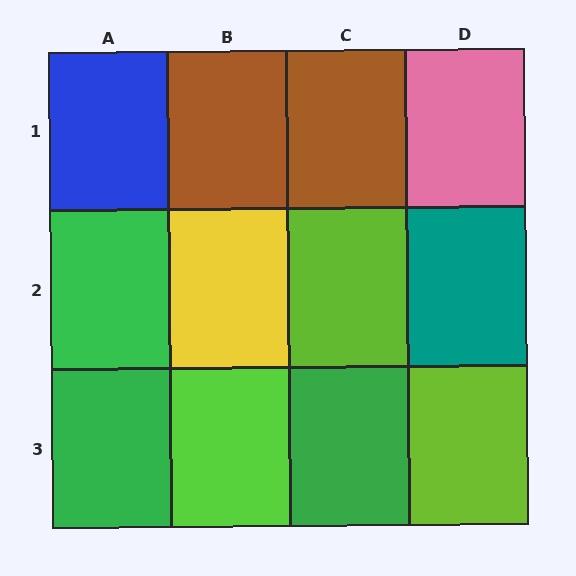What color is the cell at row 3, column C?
Green.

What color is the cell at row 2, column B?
Yellow.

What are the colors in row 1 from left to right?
Blue, brown, brown, pink.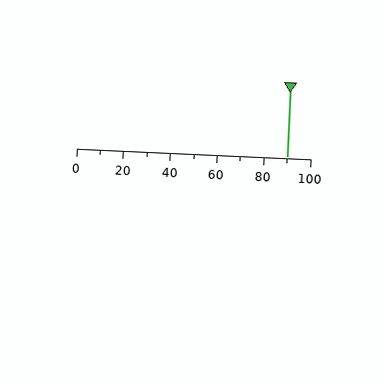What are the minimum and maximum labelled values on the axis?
The axis runs from 0 to 100.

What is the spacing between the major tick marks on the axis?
The major ticks are spaced 20 apart.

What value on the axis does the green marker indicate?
The marker indicates approximately 90.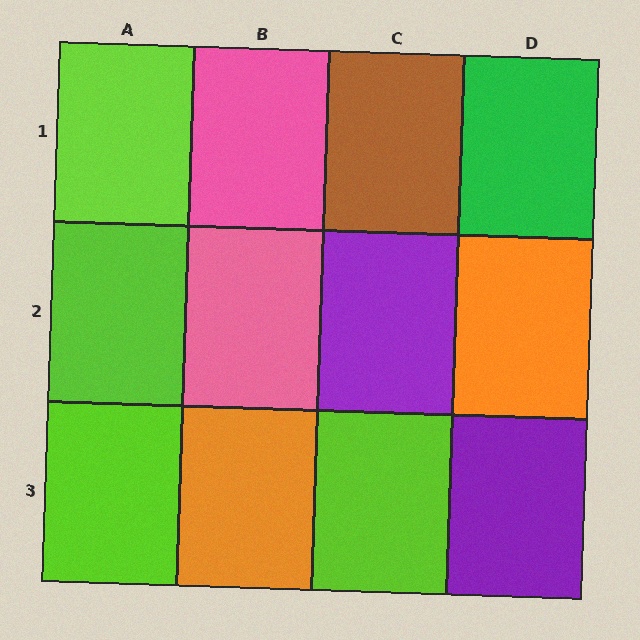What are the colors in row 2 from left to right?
Lime, pink, purple, orange.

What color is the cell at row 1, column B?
Pink.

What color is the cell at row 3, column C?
Lime.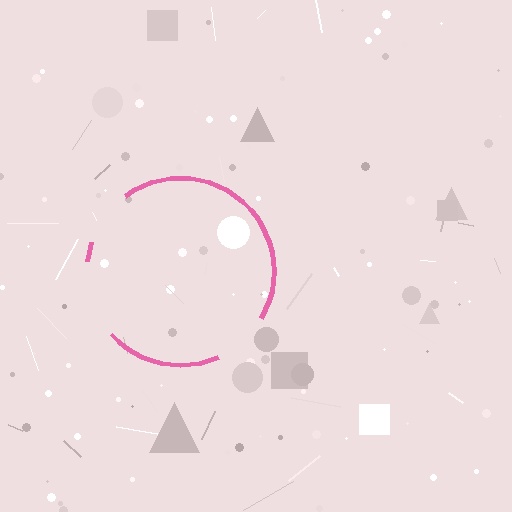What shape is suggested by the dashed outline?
The dashed outline suggests a circle.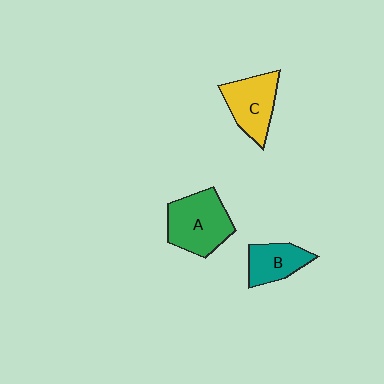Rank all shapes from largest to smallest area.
From largest to smallest: A (green), C (yellow), B (teal).